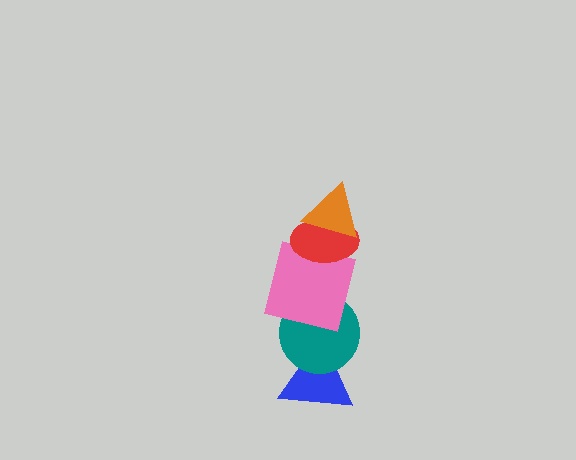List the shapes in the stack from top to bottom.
From top to bottom: the orange triangle, the red ellipse, the pink square, the teal circle, the blue triangle.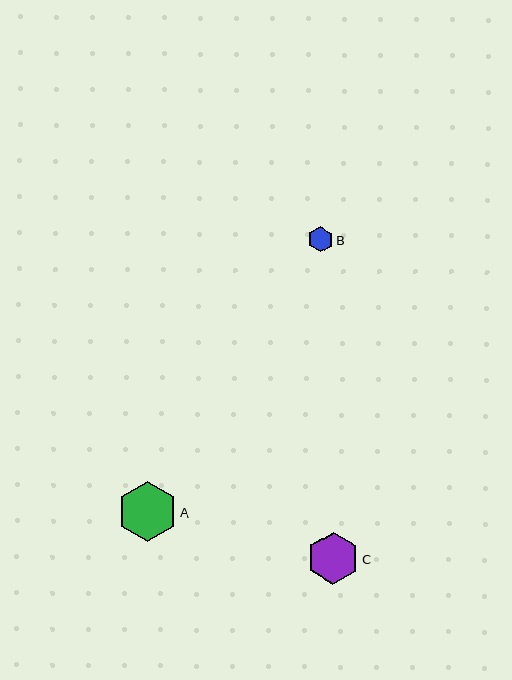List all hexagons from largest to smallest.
From largest to smallest: A, C, B.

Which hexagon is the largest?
Hexagon A is the largest with a size of approximately 60 pixels.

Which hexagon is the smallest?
Hexagon B is the smallest with a size of approximately 26 pixels.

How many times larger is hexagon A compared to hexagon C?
Hexagon A is approximately 1.2 times the size of hexagon C.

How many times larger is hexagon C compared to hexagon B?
Hexagon C is approximately 2.0 times the size of hexagon B.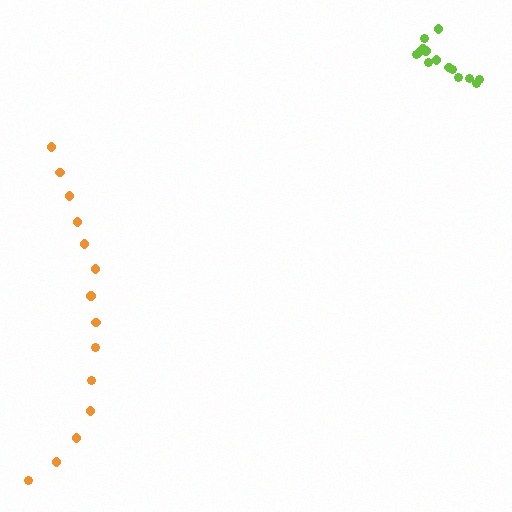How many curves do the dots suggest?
There are 2 distinct paths.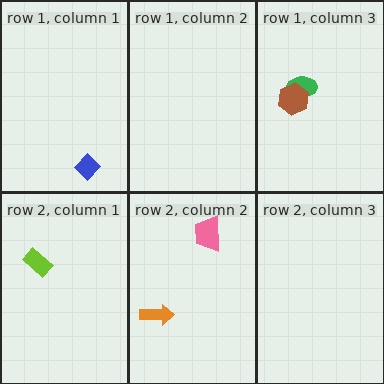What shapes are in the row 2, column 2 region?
The orange arrow, the pink trapezoid.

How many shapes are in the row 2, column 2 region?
2.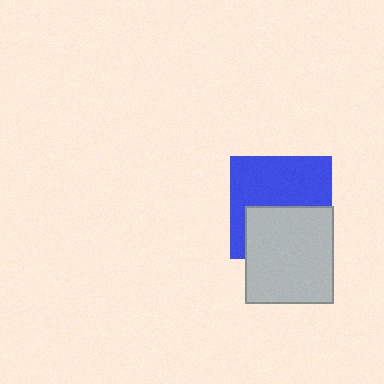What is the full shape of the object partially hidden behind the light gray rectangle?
The partially hidden object is a blue square.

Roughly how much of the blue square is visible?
About half of it is visible (roughly 56%).